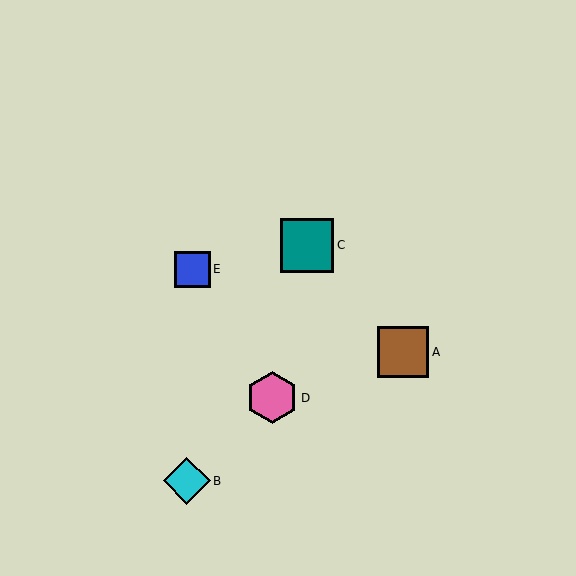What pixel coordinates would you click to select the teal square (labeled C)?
Click at (307, 245) to select the teal square C.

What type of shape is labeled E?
Shape E is a blue square.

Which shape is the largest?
The teal square (labeled C) is the largest.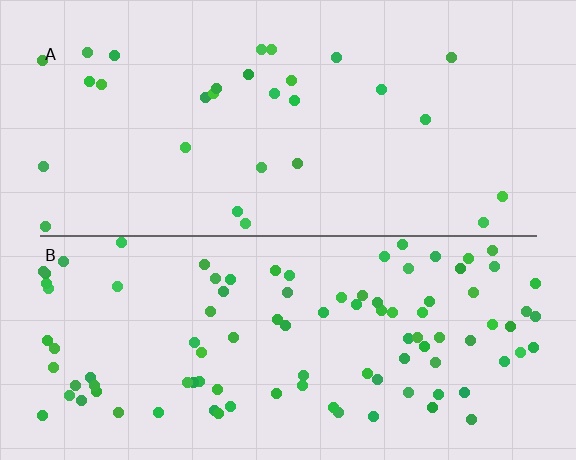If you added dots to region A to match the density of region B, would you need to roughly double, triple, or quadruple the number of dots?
Approximately triple.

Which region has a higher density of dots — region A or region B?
B (the bottom).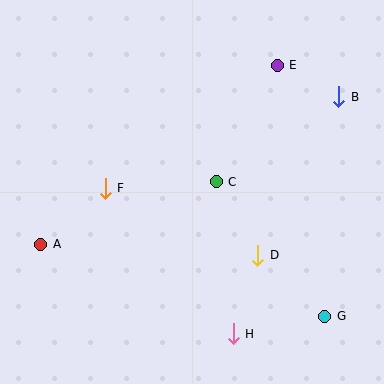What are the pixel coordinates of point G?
Point G is at (325, 316).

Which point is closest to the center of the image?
Point C at (216, 182) is closest to the center.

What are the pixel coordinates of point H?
Point H is at (233, 334).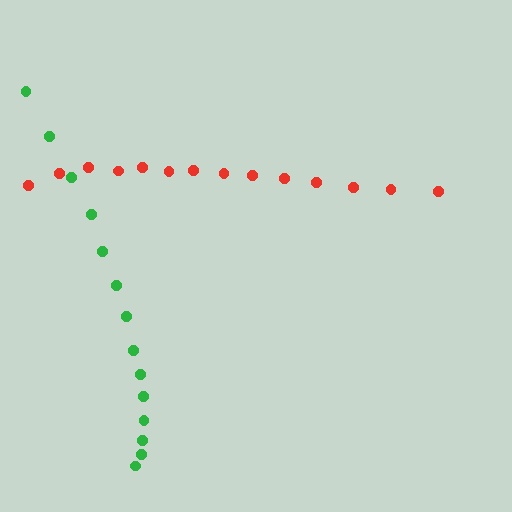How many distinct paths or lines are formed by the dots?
There are 2 distinct paths.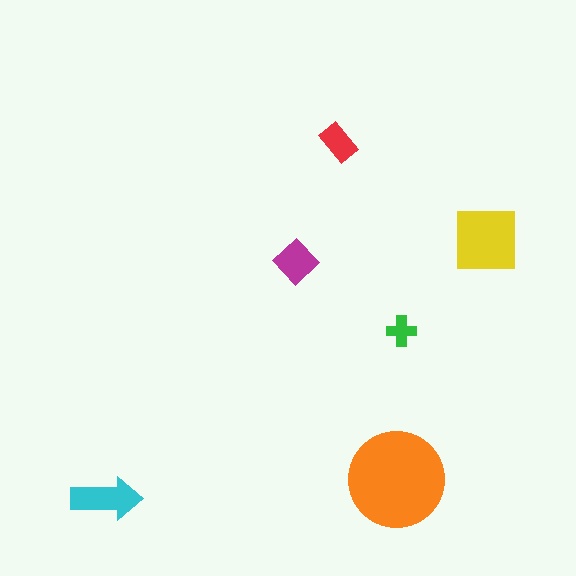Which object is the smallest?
The green cross.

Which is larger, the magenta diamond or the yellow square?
The yellow square.